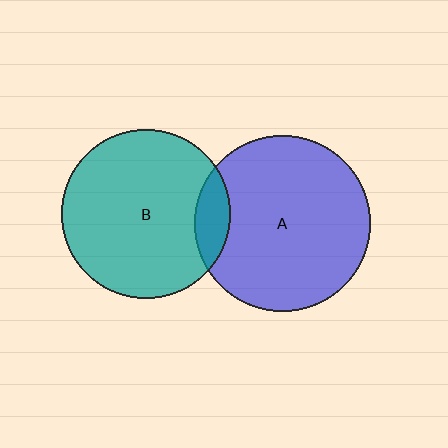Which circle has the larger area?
Circle A (blue).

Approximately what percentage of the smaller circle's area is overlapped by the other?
Approximately 10%.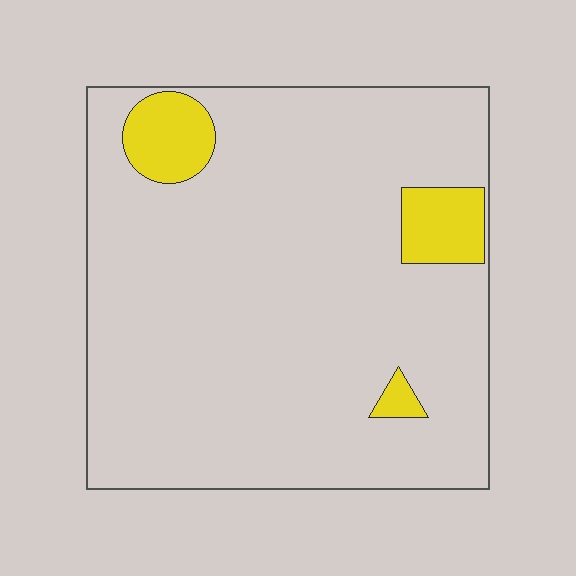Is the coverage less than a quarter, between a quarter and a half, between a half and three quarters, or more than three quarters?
Less than a quarter.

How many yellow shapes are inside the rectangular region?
3.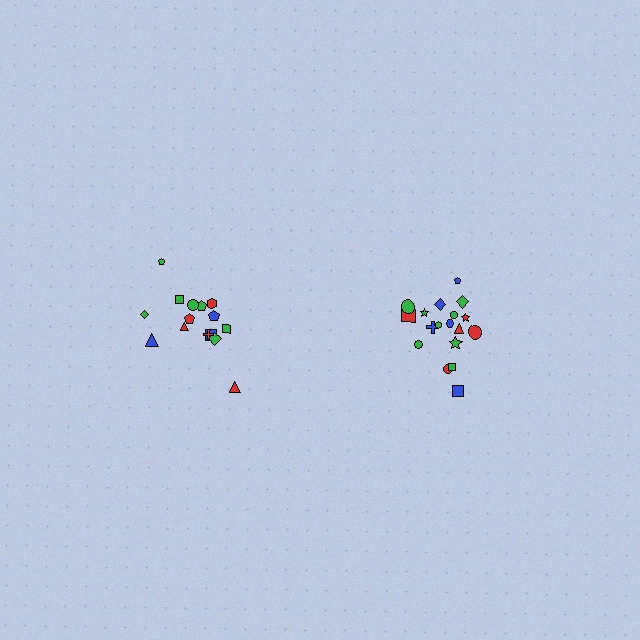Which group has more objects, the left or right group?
The right group.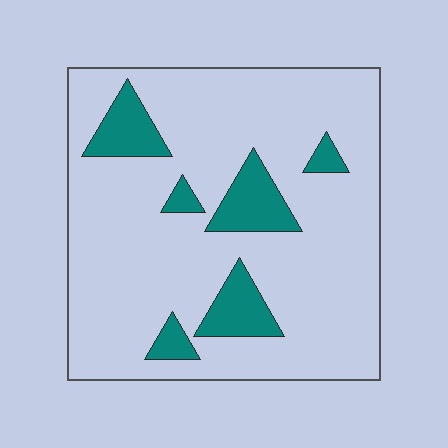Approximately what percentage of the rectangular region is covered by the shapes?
Approximately 15%.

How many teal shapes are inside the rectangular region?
6.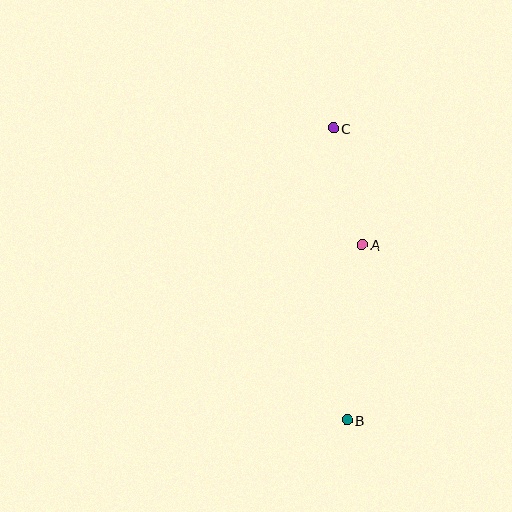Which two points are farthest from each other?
Points B and C are farthest from each other.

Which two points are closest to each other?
Points A and C are closest to each other.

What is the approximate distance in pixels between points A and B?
The distance between A and B is approximately 176 pixels.